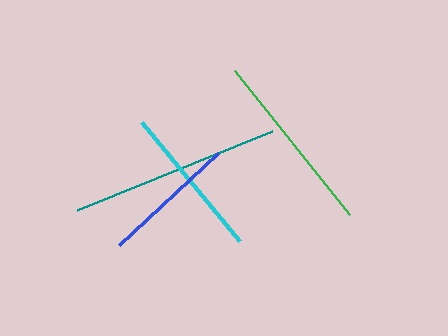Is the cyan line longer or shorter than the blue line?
The cyan line is longer than the blue line.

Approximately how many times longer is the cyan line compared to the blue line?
The cyan line is approximately 1.1 times the length of the blue line.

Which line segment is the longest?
The teal line is the longest at approximately 210 pixels.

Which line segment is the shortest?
The blue line is the shortest at approximately 135 pixels.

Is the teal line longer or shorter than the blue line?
The teal line is longer than the blue line.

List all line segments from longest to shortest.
From longest to shortest: teal, green, cyan, blue.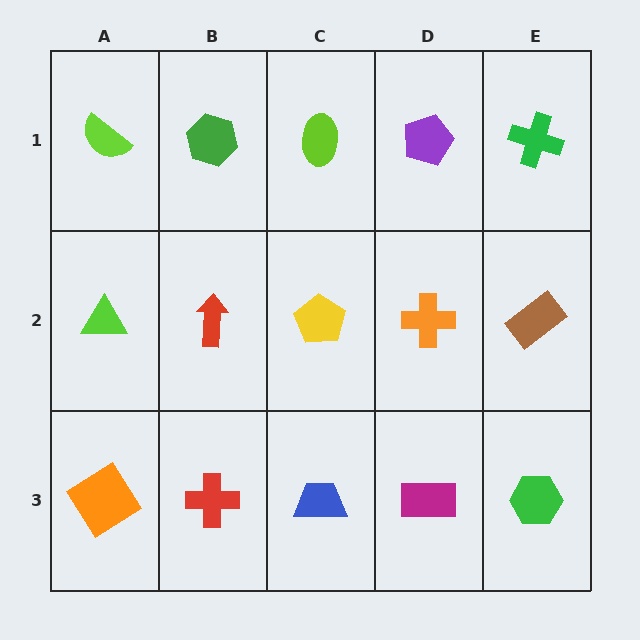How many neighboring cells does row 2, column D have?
4.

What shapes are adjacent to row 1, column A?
A lime triangle (row 2, column A), a green hexagon (row 1, column B).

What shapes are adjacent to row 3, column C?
A yellow pentagon (row 2, column C), a red cross (row 3, column B), a magenta rectangle (row 3, column D).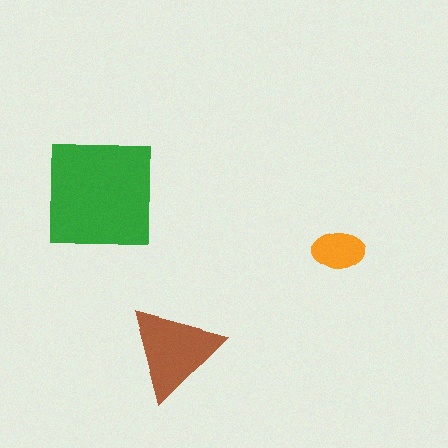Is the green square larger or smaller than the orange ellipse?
Larger.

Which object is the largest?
The green square.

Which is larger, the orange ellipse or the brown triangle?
The brown triangle.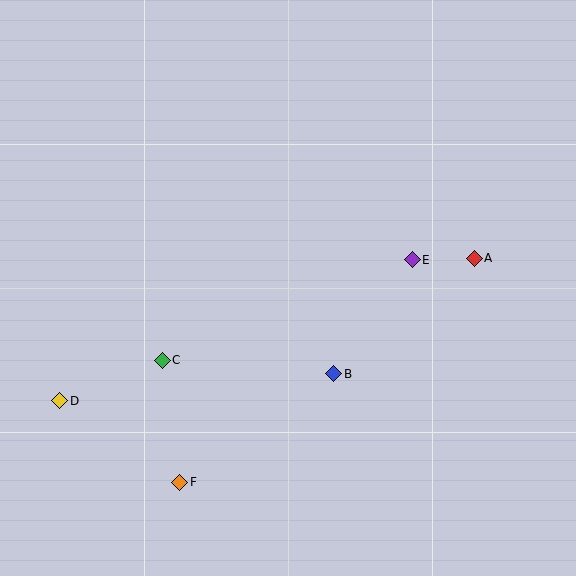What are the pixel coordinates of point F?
Point F is at (180, 482).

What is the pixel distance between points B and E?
The distance between B and E is 138 pixels.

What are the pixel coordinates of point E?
Point E is at (412, 260).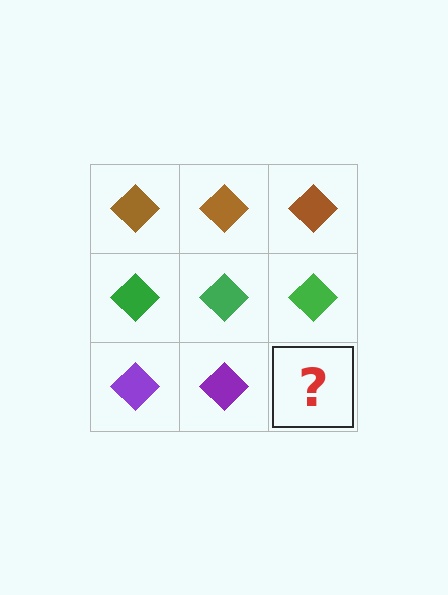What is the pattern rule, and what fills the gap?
The rule is that each row has a consistent color. The gap should be filled with a purple diamond.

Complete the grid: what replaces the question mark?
The question mark should be replaced with a purple diamond.